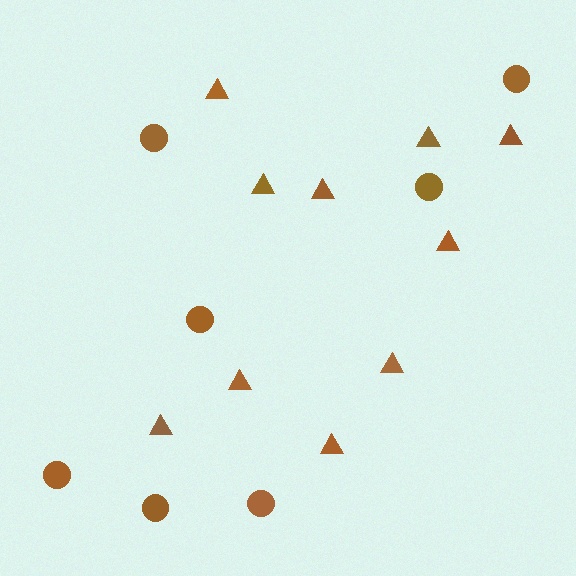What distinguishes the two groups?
There are 2 groups: one group of circles (7) and one group of triangles (10).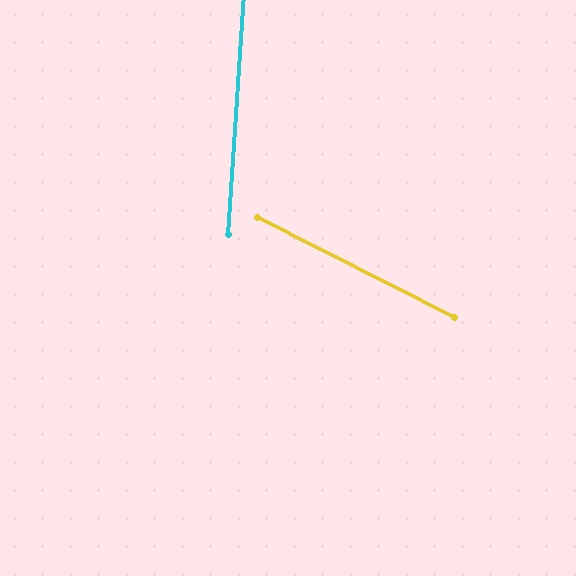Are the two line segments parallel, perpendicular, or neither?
Neither parallel nor perpendicular — they differ by about 67°.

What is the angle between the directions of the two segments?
Approximately 67 degrees.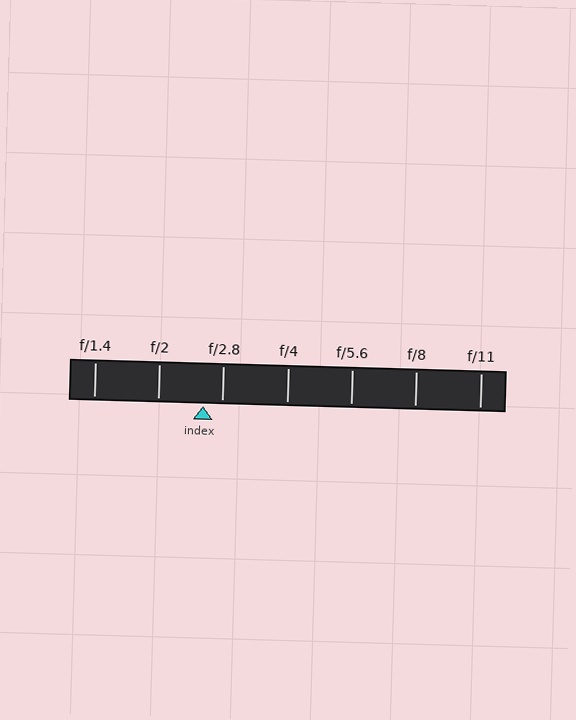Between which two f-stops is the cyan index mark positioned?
The index mark is between f/2 and f/2.8.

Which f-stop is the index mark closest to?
The index mark is closest to f/2.8.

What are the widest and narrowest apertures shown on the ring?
The widest aperture shown is f/1.4 and the narrowest is f/11.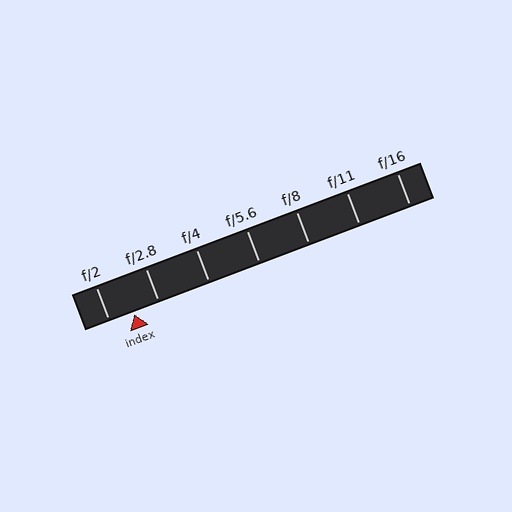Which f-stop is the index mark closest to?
The index mark is closest to f/2.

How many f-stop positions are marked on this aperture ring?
There are 7 f-stop positions marked.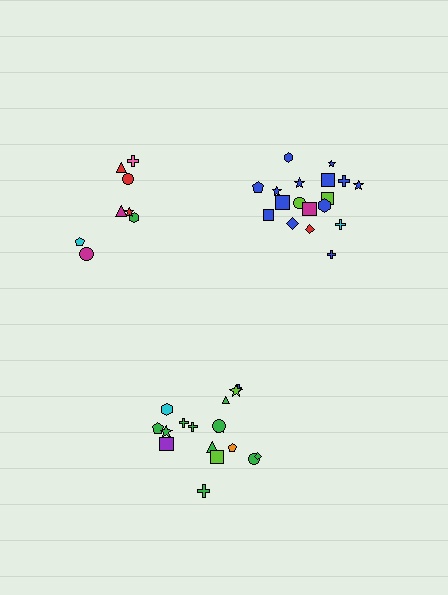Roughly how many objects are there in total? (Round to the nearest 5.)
Roughly 45 objects in total.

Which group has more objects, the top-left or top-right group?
The top-right group.